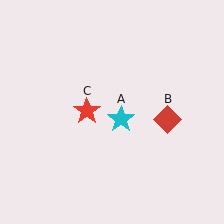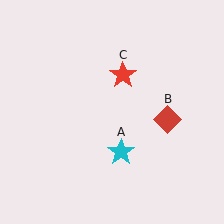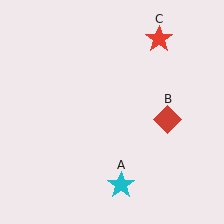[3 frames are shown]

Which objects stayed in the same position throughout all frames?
Red diamond (object B) remained stationary.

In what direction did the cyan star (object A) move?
The cyan star (object A) moved down.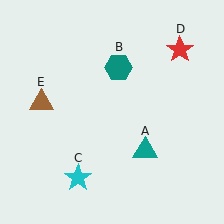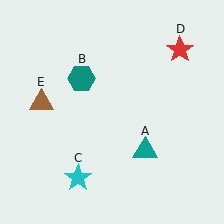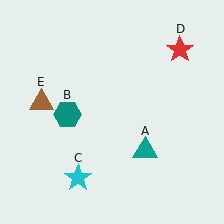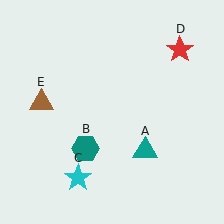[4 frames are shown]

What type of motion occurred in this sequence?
The teal hexagon (object B) rotated counterclockwise around the center of the scene.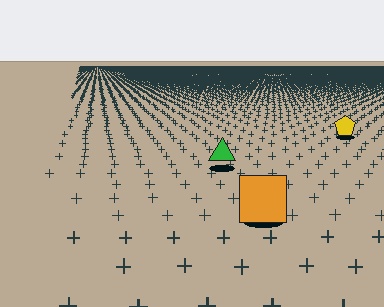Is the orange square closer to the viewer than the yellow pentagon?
Yes. The orange square is closer — you can tell from the texture gradient: the ground texture is coarser near it.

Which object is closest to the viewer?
The orange square is closest. The texture marks near it are larger and more spread out.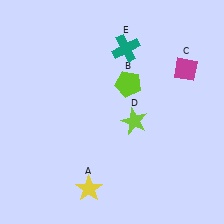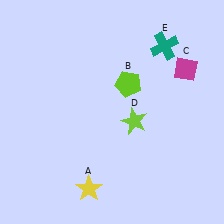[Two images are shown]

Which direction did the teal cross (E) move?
The teal cross (E) moved right.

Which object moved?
The teal cross (E) moved right.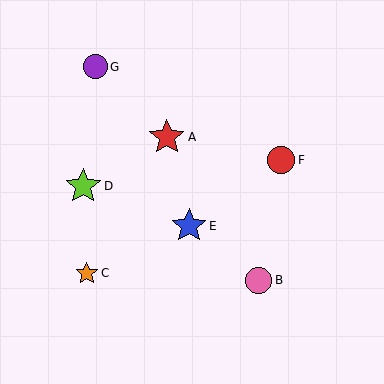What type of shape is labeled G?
Shape G is a purple circle.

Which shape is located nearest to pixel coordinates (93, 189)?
The lime star (labeled D) at (83, 186) is nearest to that location.